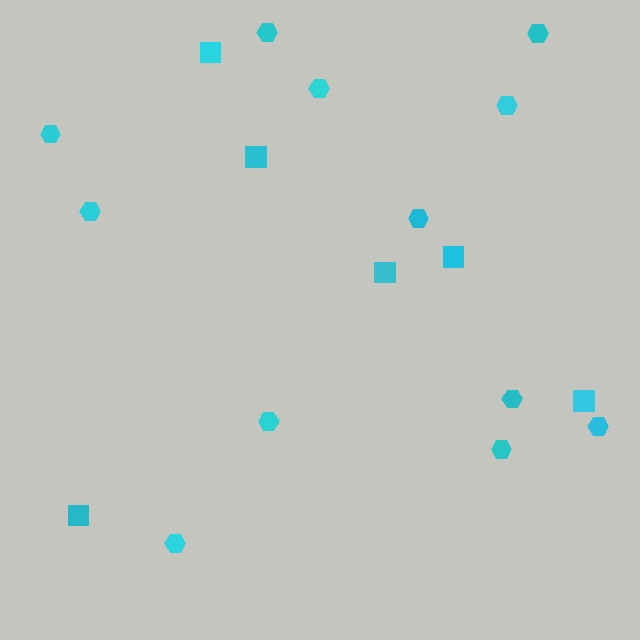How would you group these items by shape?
There are 2 groups: one group of hexagons (12) and one group of squares (6).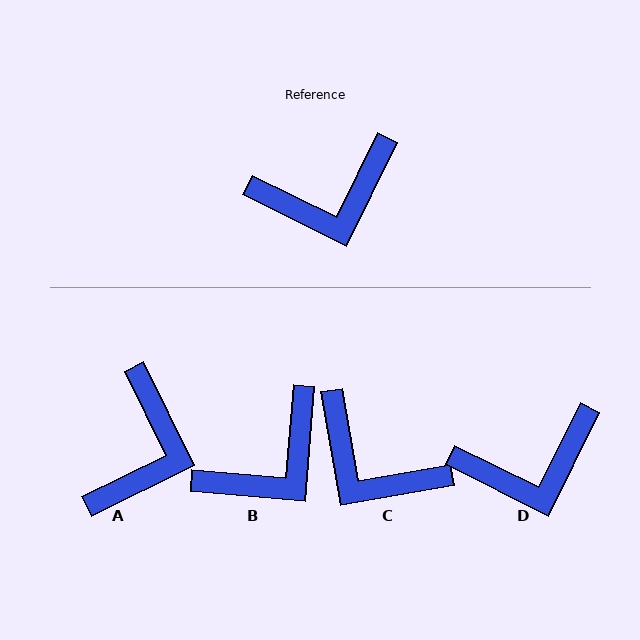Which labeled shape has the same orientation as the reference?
D.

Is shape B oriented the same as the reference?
No, it is off by about 22 degrees.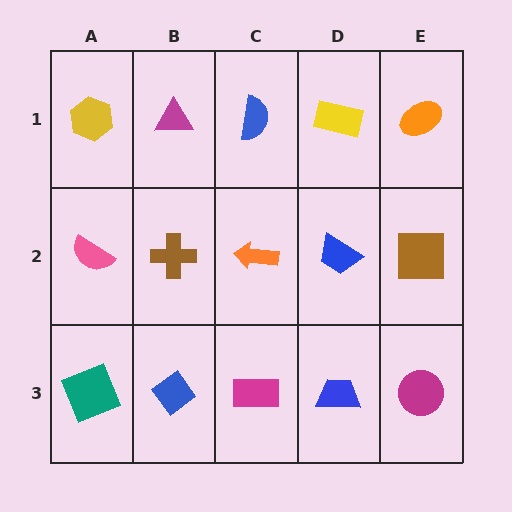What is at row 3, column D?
A blue trapezoid.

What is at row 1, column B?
A magenta triangle.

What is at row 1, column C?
A blue semicircle.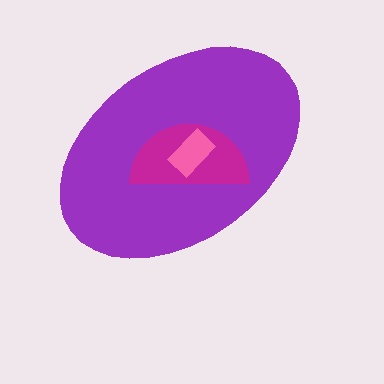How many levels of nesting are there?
3.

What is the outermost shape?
The purple ellipse.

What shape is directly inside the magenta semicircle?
The pink rectangle.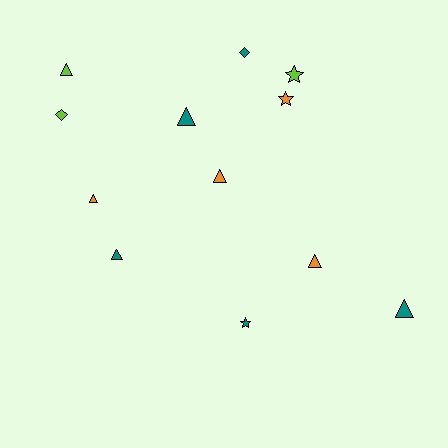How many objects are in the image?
There are 12 objects.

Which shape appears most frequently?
Triangle, with 7 objects.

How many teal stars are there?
There is 1 teal star.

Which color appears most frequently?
Teal, with 5 objects.